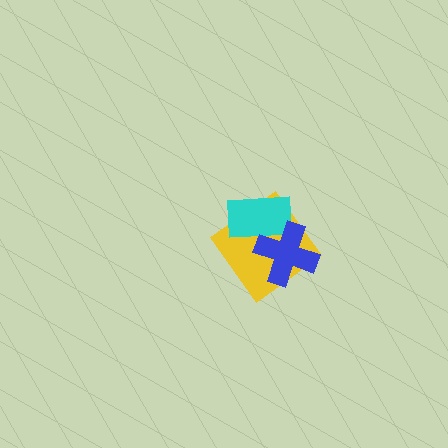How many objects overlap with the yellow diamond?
2 objects overlap with the yellow diamond.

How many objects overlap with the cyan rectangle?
2 objects overlap with the cyan rectangle.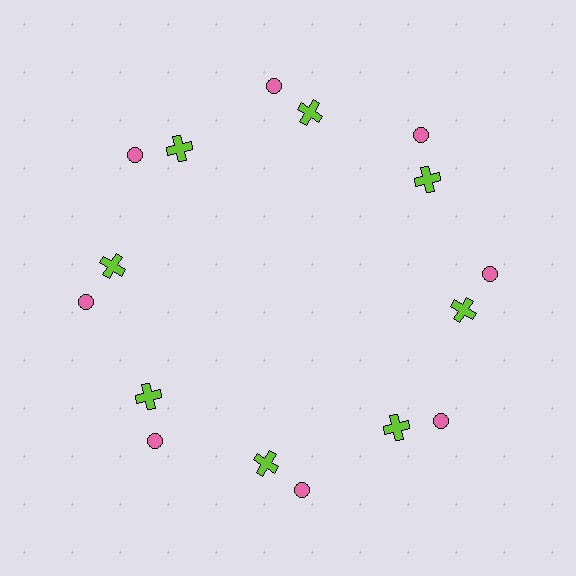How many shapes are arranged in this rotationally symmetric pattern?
There are 16 shapes, arranged in 8 groups of 2.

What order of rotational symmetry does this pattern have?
This pattern has 8-fold rotational symmetry.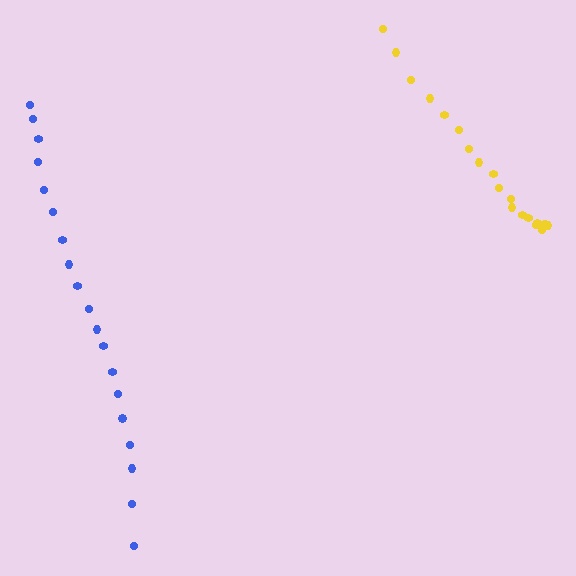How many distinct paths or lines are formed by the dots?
There are 2 distinct paths.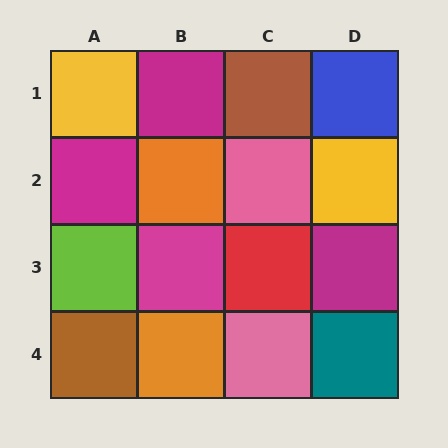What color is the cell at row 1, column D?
Blue.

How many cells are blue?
1 cell is blue.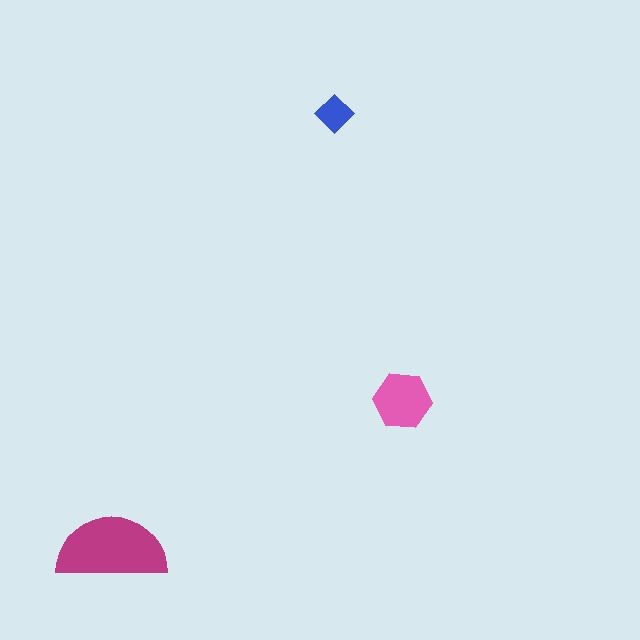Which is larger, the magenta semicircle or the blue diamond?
The magenta semicircle.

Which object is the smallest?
The blue diamond.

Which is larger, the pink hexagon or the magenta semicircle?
The magenta semicircle.